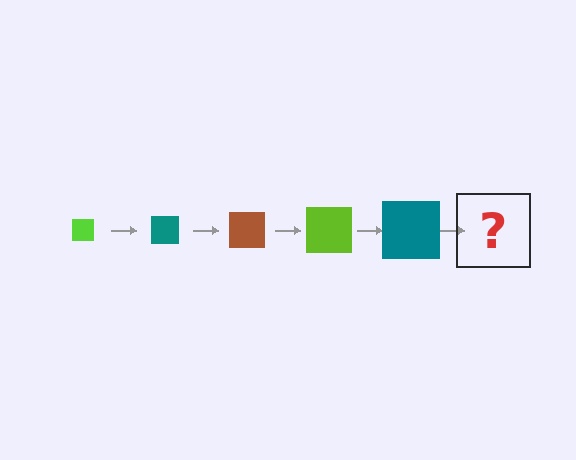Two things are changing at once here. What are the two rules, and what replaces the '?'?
The two rules are that the square grows larger each step and the color cycles through lime, teal, and brown. The '?' should be a brown square, larger than the previous one.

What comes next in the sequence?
The next element should be a brown square, larger than the previous one.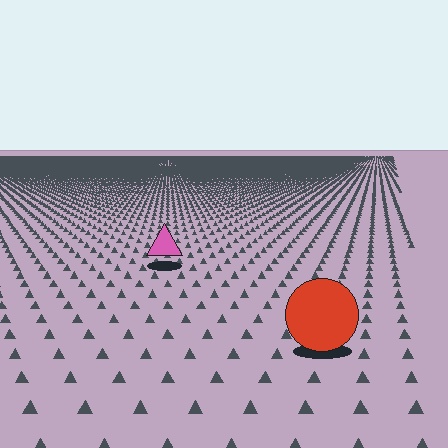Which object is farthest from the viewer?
The pink triangle is farthest from the viewer. It appears smaller and the ground texture around it is denser.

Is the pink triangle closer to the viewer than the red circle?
No. The red circle is closer — you can tell from the texture gradient: the ground texture is coarser near it.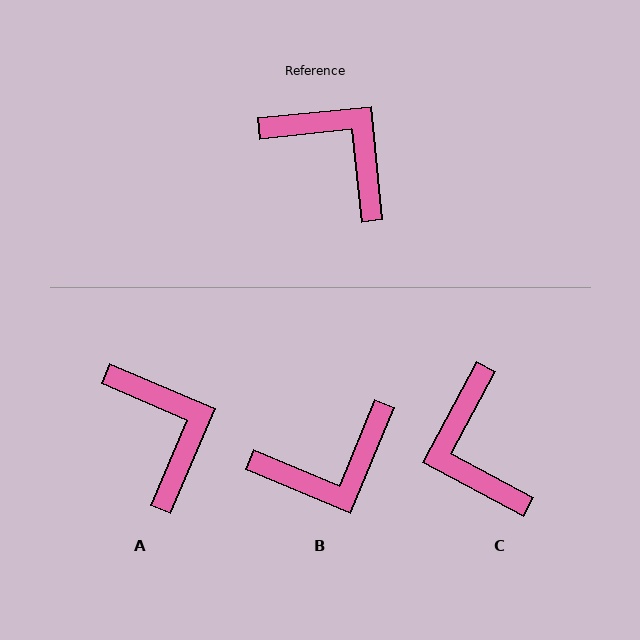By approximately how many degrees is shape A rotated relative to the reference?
Approximately 29 degrees clockwise.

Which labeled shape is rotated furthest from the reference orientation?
C, about 146 degrees away.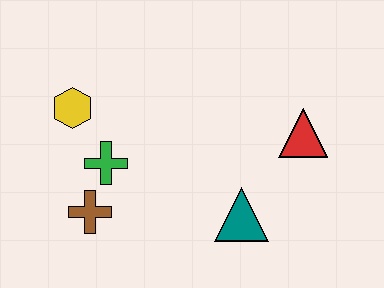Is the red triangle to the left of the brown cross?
No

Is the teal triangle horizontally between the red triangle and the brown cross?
Yes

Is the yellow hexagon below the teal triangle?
No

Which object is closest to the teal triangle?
The red triangle is closest to the teal triangle.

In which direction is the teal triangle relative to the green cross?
The teal triangle is to the right of the green cross.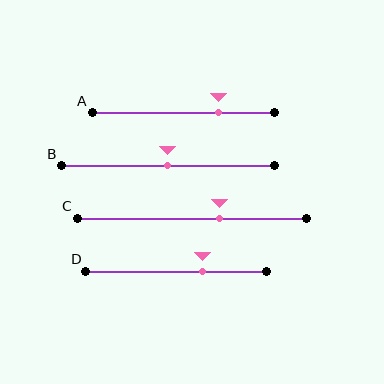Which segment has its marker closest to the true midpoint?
Segment B has its marker closest to the true midpoint.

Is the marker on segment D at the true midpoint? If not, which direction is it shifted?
No, the marker on segment D is shifted to the right by about 15% of the segment length.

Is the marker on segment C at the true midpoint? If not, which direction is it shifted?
No, the marker on segment C is shifted to the right by about 12% of the segment length.